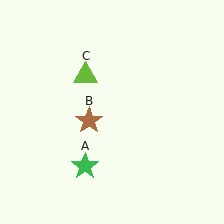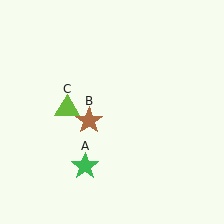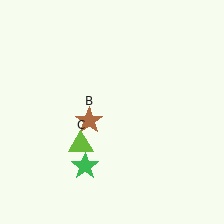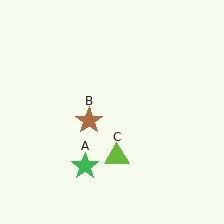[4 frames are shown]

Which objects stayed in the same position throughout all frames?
Green star (object A) and brown star (object B) remained stationary.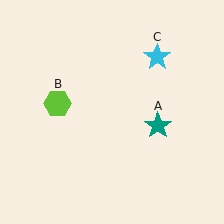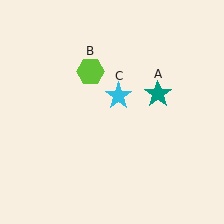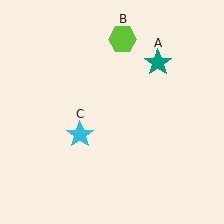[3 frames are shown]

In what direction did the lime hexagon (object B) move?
The lime hexagon (object B) moved up and to the right.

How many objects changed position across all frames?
3 objects changed position: teal star (object A), lime hexagon (object B), cyan star (object C).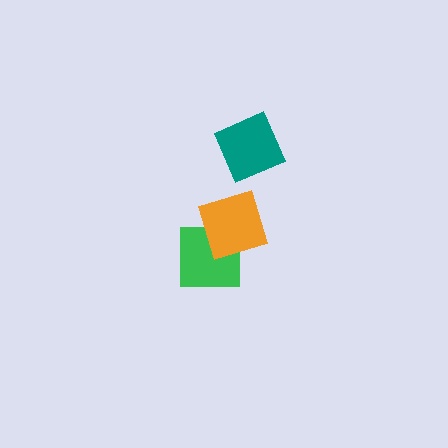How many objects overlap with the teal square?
0 objects overlap with the teal square.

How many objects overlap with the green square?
1 object overlaps with the green square.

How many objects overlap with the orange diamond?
1 object overlaps with the orange diamond.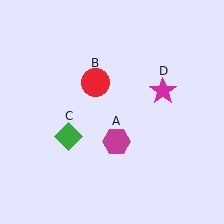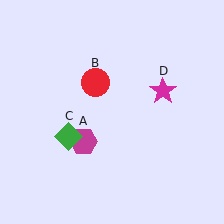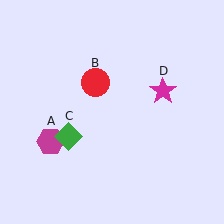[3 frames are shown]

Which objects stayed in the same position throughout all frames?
Red circle (object B) and green diamond (object C) and magenta star (object D) remained stationary.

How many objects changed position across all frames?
1 object changed position: magenta hexagon (object A).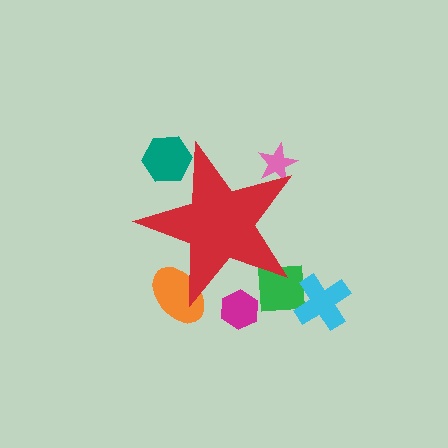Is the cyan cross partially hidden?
No, the cyan cross is fully visible.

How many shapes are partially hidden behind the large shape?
5 shapes are partially hidden.